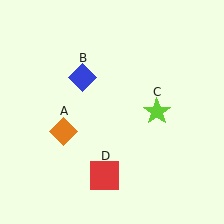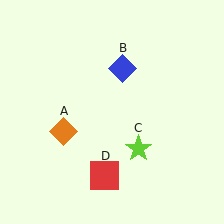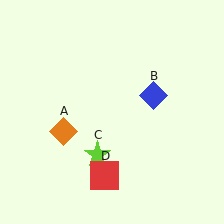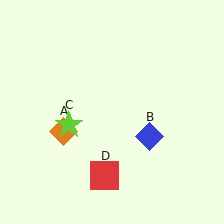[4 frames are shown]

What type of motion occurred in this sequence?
The blue diamond (object B), lime star (object C) rotated clockwise around the center of the scene.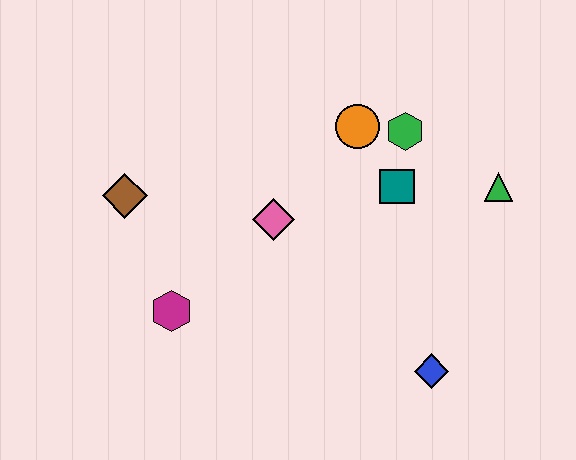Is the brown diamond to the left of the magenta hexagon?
Yes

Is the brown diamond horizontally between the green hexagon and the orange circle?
No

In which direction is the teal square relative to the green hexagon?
The teal square is below the green hexagon.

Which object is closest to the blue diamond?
The teal square is closest to the blue diamond.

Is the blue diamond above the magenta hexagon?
No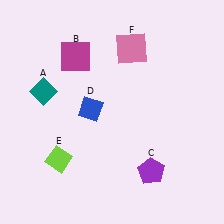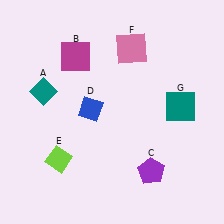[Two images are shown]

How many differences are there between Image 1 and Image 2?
There is 1 difference between the two images.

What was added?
A teal square (G) was added in Image 2.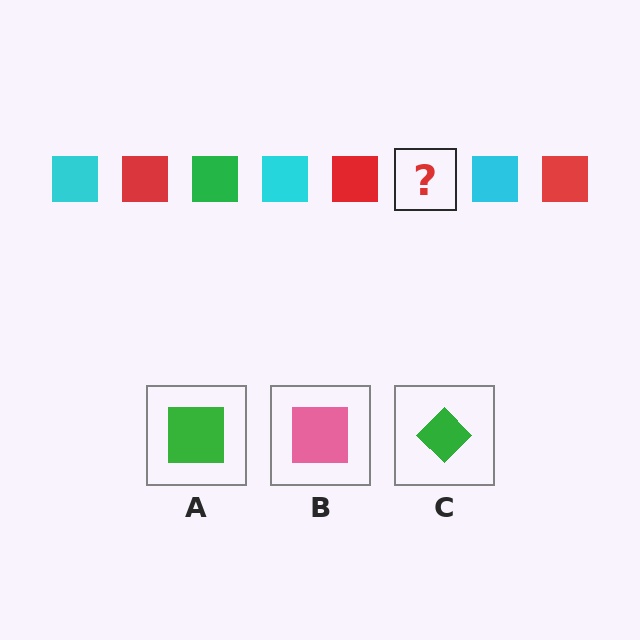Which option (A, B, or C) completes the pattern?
A.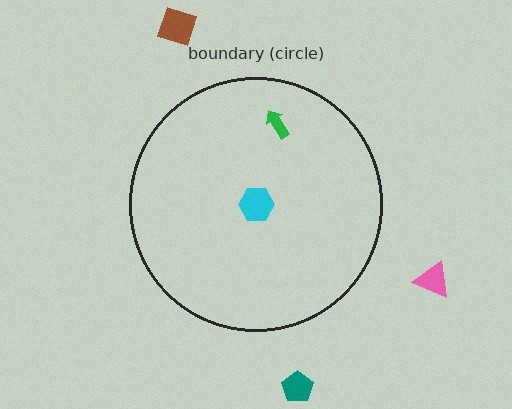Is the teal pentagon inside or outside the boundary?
Outside.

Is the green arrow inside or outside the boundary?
Inside.